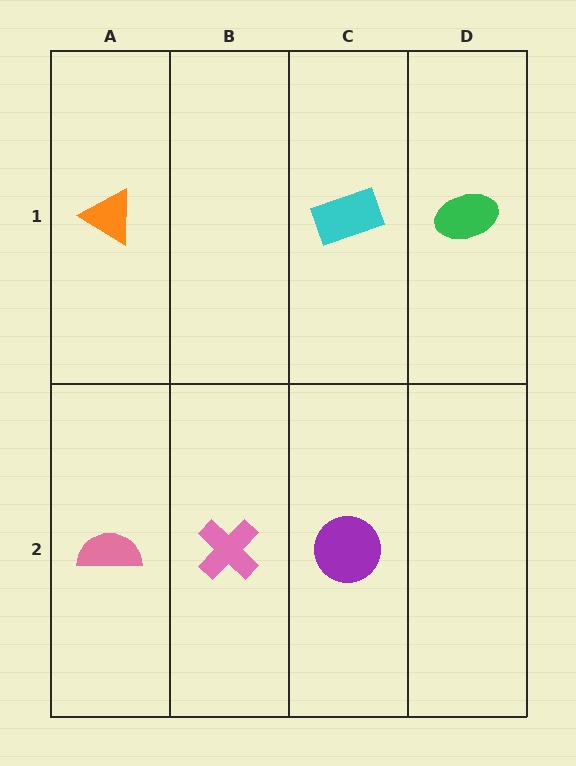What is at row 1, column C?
A cyan rectangle.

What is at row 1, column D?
A green ellipse.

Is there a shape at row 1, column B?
No, that cell is empty.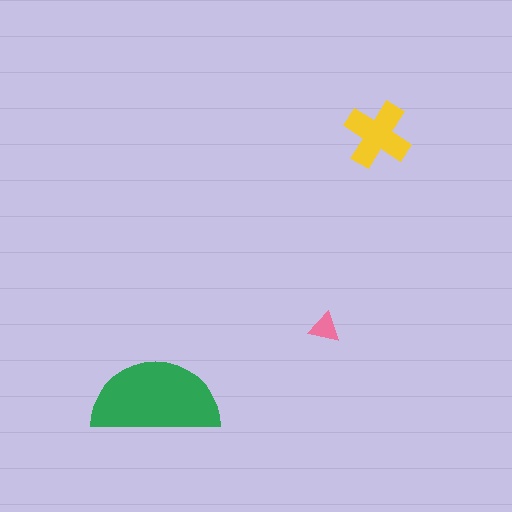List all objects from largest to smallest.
The green semicircle, the yellow cross, the pink triangle.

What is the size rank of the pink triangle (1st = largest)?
3rd.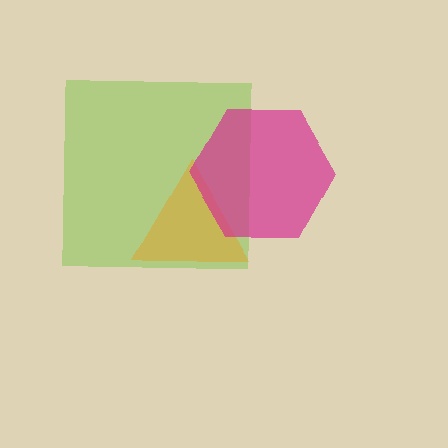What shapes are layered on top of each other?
The layered shapes are: a lime square, an orange triangle, a magenta hexagon.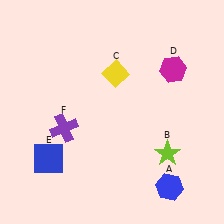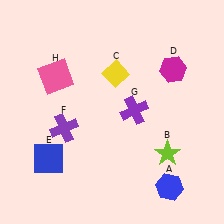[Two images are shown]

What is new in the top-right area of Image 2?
A purple cross (G) was added in the top-right area of Image 2.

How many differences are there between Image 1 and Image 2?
There are 2 differences between the two images.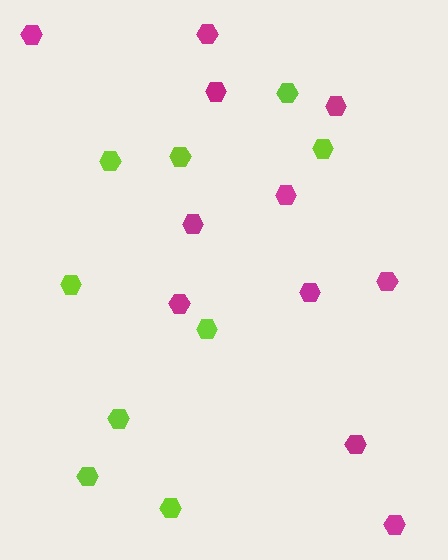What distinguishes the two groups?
There are 2 groups: one group of magenta hexagons (11) and one group of lime hexagons (9).